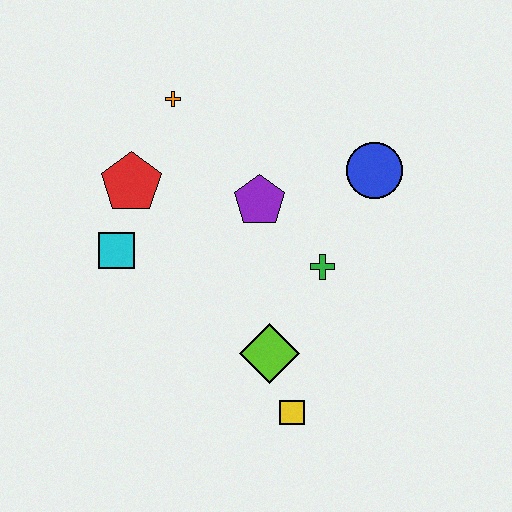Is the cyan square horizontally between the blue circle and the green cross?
No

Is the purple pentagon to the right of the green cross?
No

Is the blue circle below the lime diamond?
No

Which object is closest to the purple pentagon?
The green cross is closest to the purple pentagon.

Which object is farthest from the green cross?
The orange cross is farthest from the green cross.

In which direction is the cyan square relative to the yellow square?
The cyan square is to the left of the yellow square.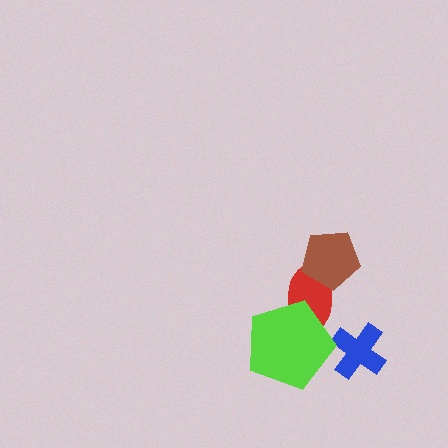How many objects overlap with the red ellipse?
2 objects overlap with the red ellipse.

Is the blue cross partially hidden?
No, no other shape covers it.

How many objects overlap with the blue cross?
0 objects overlap with the blue cross.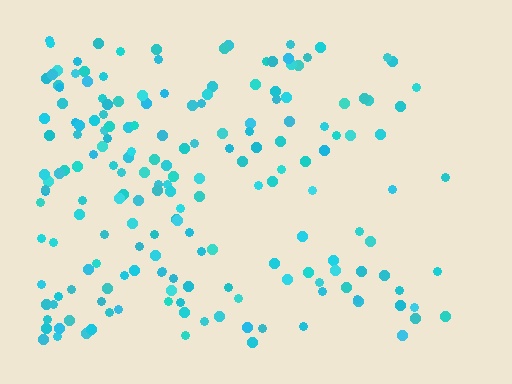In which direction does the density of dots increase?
From right to left, with the left side densest.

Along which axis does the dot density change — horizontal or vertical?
Horizontal.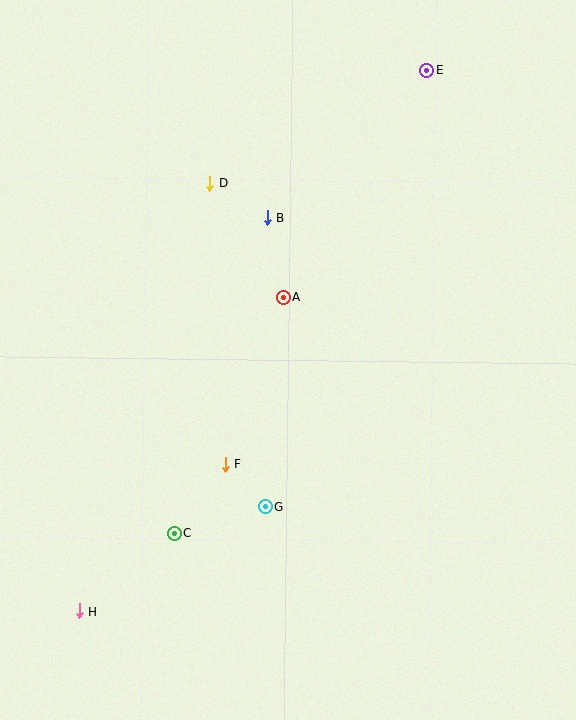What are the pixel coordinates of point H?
Point H is at (79, 611).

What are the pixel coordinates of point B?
Point B is at (267, 218).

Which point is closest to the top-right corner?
Point E is closest to the top-right corner.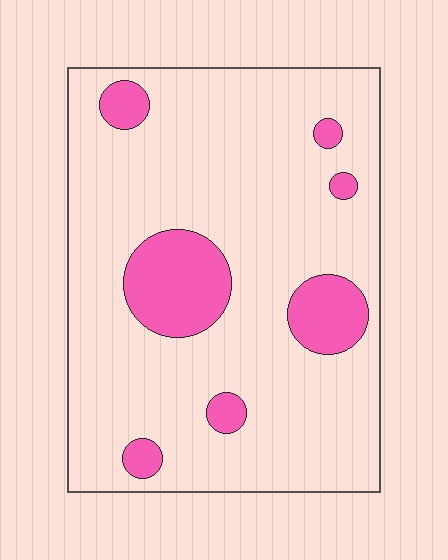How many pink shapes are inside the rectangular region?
7.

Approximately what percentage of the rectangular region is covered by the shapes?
Approximately 15%.